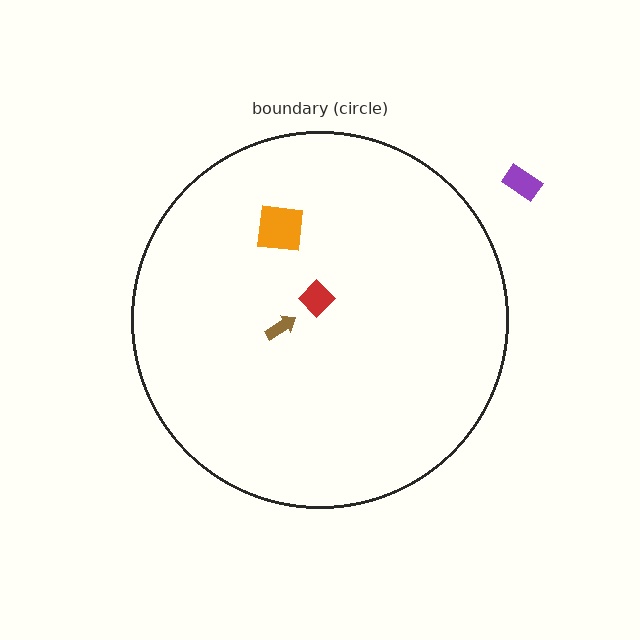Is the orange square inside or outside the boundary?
Inside.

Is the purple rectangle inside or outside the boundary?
Outside.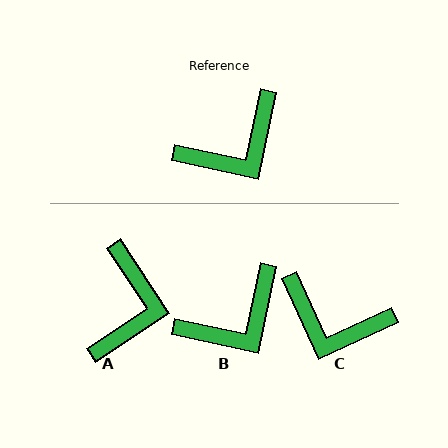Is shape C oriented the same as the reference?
No, it is off by about 54 degrees.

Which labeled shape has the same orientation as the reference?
B.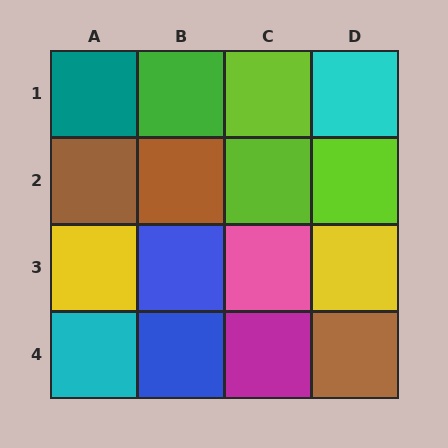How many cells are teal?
1 cell is teal.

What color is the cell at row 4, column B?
Blue.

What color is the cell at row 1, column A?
Teal.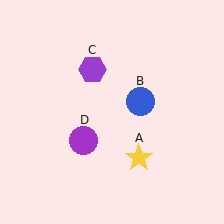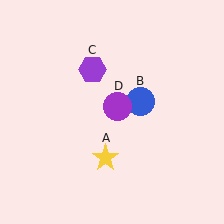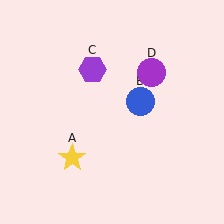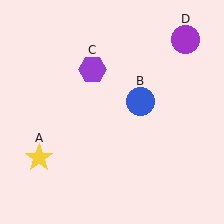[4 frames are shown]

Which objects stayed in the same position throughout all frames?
Blue circle (object B) and purple hexagon (object C) remained stationary.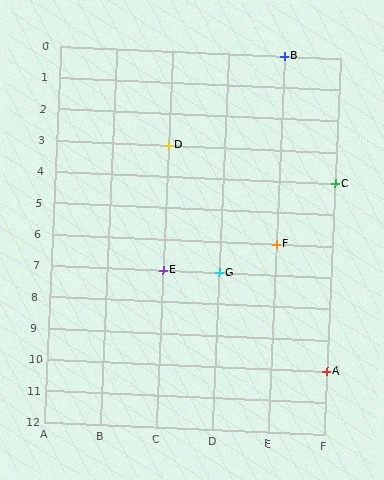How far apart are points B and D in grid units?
Points B and D are 2 columns and 3 rows apart (about 3.6 grid units diagonally).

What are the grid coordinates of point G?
Point G is at grid coordinates (D, 7).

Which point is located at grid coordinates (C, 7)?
Point E is at (C, 7).